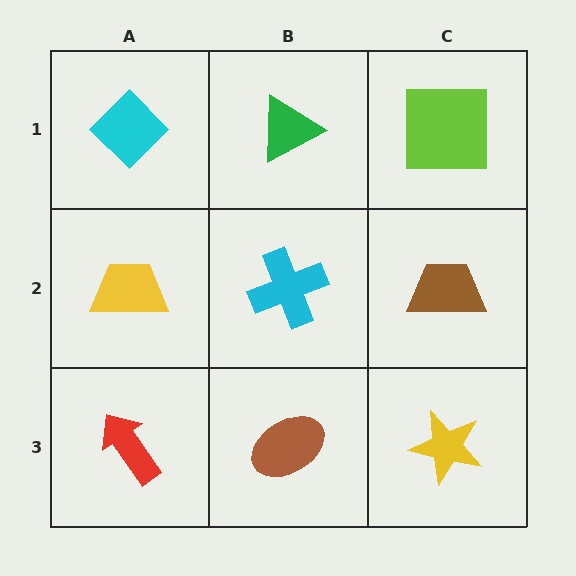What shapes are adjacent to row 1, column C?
A brown trapezoid (row 2, column C), a green triangle (row 1, column B).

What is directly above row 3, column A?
A yellow trapezoid.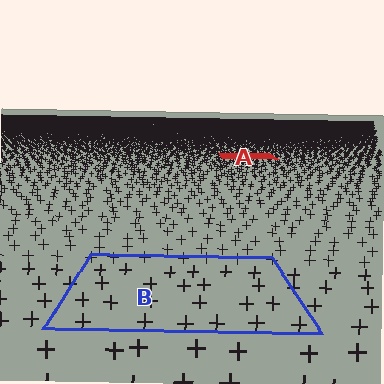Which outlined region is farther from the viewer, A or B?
Region A is farther from the viewer — the texture elements inside it appear smaller and more densely packed.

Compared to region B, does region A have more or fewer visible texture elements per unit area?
Region A has more texture elements per unit area — they are packed more densely because it is farther away.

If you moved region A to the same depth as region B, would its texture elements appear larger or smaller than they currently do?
They would appear larger. At a closer depth, the same texture elements are projected at a bigger on-screen size.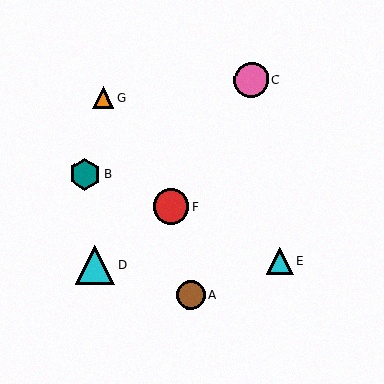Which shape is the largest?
The cyan triangle (labeled D) is the largest.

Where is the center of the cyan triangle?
The center of the cyan triangle is at (280, 261).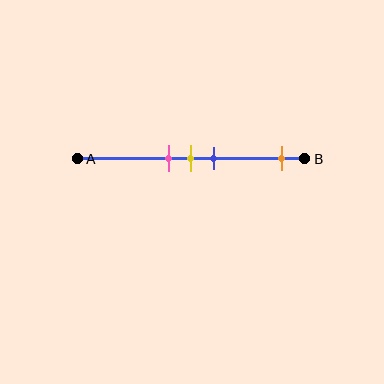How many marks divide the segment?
There are 4 marks dividing the segment.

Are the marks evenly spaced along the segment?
No, the marks are not evenly spaced.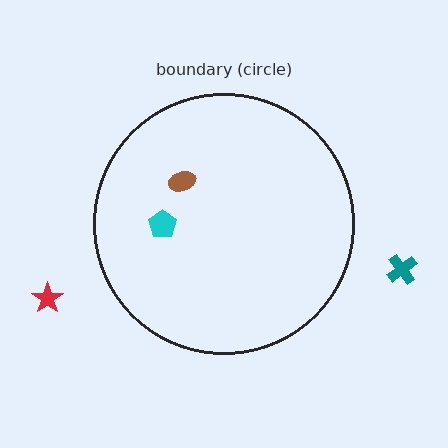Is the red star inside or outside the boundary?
Outside.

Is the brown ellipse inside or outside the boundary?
Inside.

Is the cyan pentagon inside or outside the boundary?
Inside.